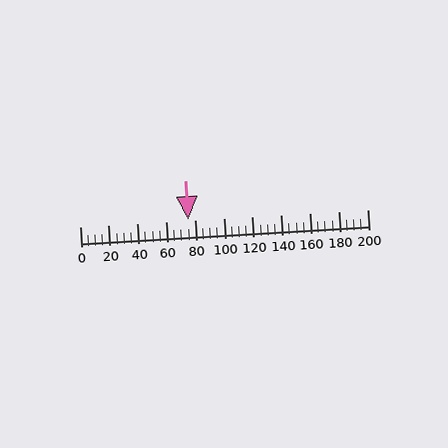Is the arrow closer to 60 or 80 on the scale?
The arrow is closer to 80.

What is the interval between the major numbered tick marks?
The major tick marks are spaced 20 units apart.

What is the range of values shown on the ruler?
The ruler shows values from 0 to 200.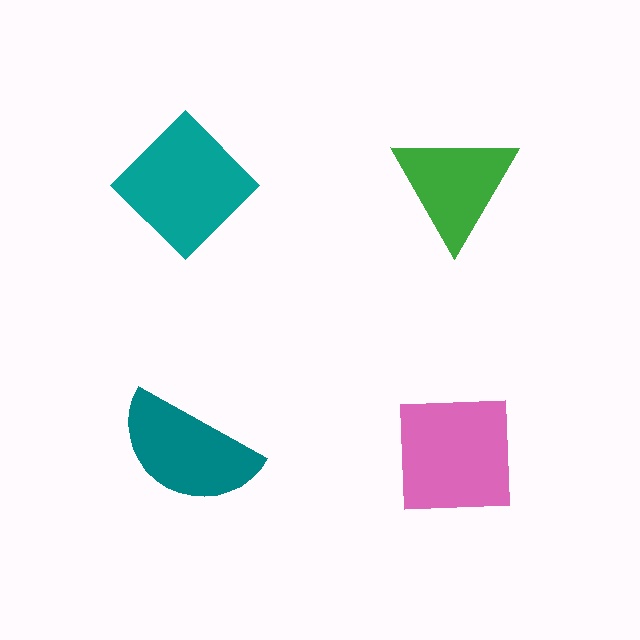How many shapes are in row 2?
2 shapes.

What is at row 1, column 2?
A green triangle.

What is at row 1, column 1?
A teal diamond.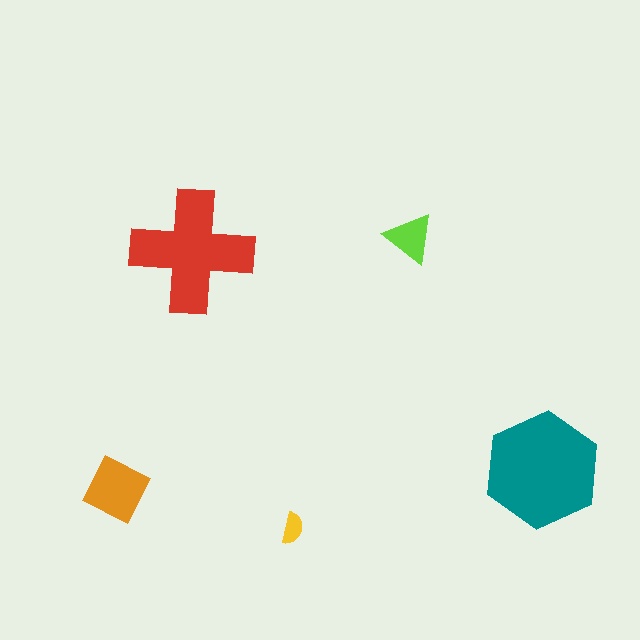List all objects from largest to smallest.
The teal hexagon, the red cross, the orange diamond, the lime triangle, the yellow semicircle.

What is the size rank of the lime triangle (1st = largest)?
4th.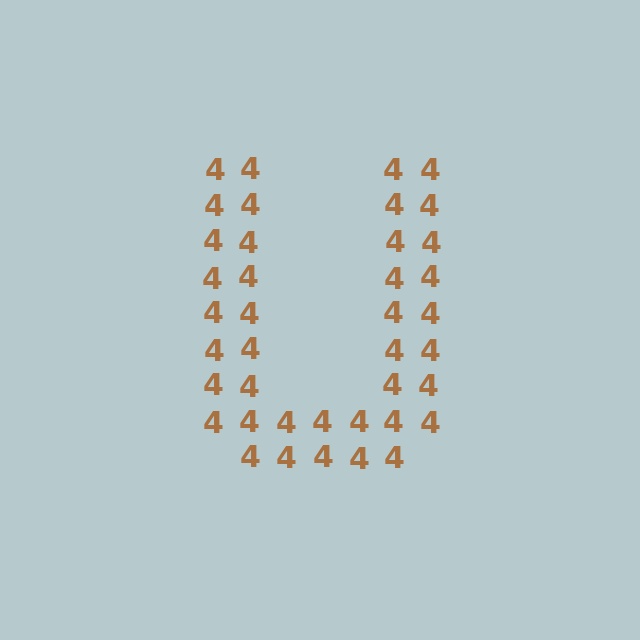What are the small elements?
The small elements are digit 4's.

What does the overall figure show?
The overall figure shows the letter U.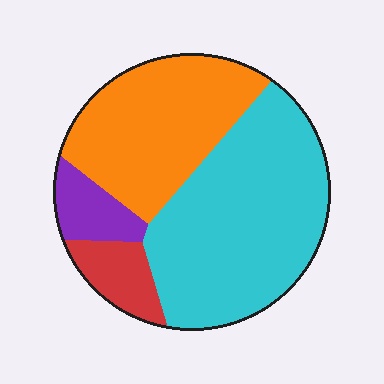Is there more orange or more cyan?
Cyan.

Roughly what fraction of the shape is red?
Red covers about 10% of the shape.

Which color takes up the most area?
Cyan, at roughly 50%.